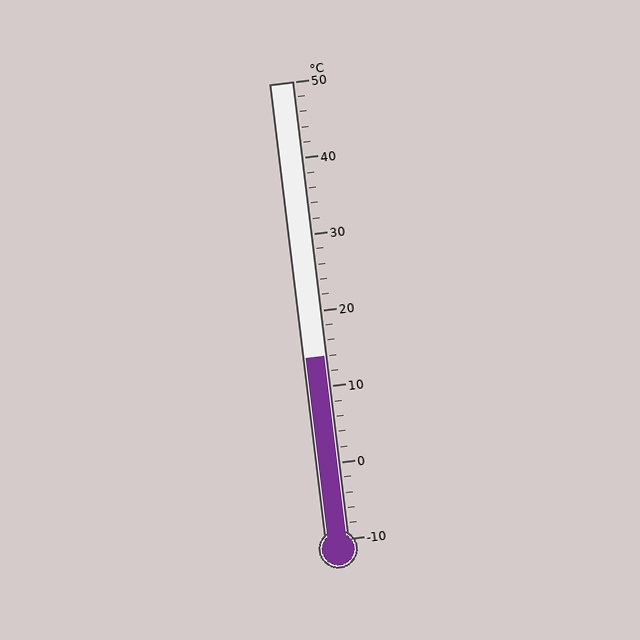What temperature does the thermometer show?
The thermometer shows approximately 14°C.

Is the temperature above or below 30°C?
The temperature is below 30°C.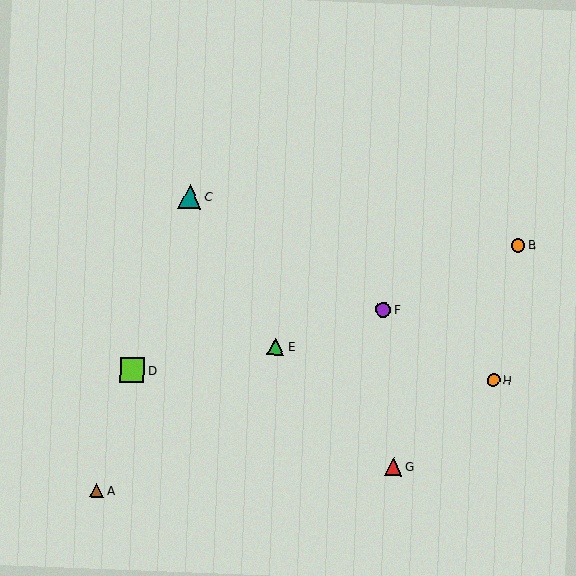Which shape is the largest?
The lime square (labeled D) is the largest.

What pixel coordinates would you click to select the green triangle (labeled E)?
Click at (276, 347) to select the green triangle E.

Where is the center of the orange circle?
The center of the orange circle is at (518, 245).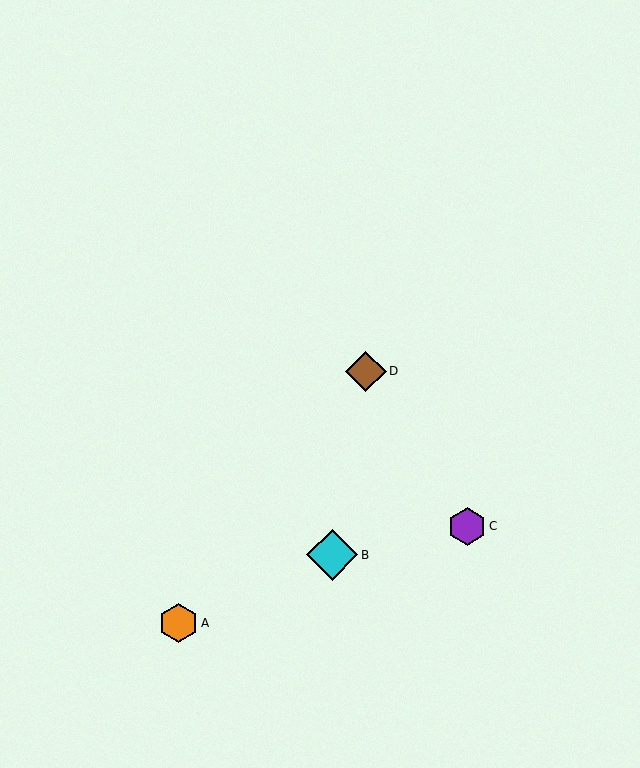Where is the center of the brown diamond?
The center of the brown diamond is at (366, 371).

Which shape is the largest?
The cyan diamond (labeled B) is the largest.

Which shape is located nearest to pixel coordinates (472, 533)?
The purple hexagon (labeled C) at (467, 526) is nearest to that location.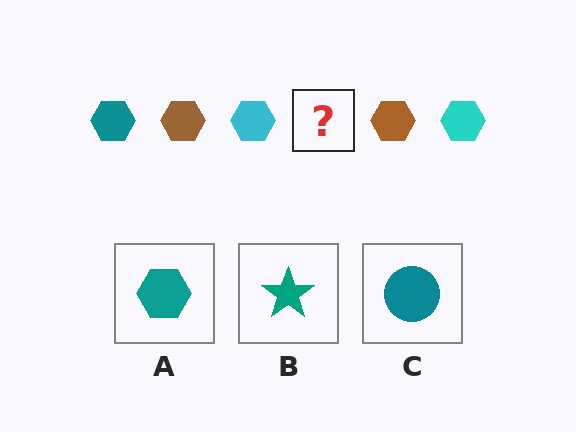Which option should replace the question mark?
Option A.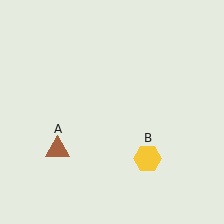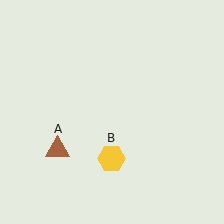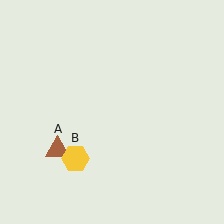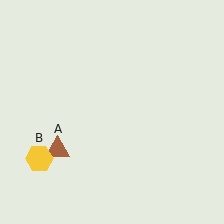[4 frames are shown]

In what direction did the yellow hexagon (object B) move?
The yellow hexagon (object B) moved left.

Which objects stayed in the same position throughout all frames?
Brown triangle (object A) remained stationary.